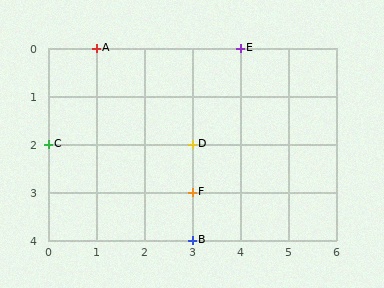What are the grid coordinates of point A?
Point A is at grid coordinates (1, 0).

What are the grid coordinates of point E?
Point E is at grid coordinates (4, 0).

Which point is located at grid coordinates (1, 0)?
Point A is at (1, 0).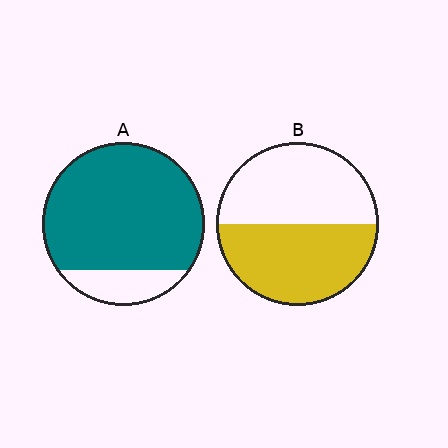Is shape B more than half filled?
Roughly half.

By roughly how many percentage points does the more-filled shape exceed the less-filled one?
By roughly 35 percentage points (A over B).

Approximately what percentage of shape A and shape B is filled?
A is approximately 85% and B is approximately 50%.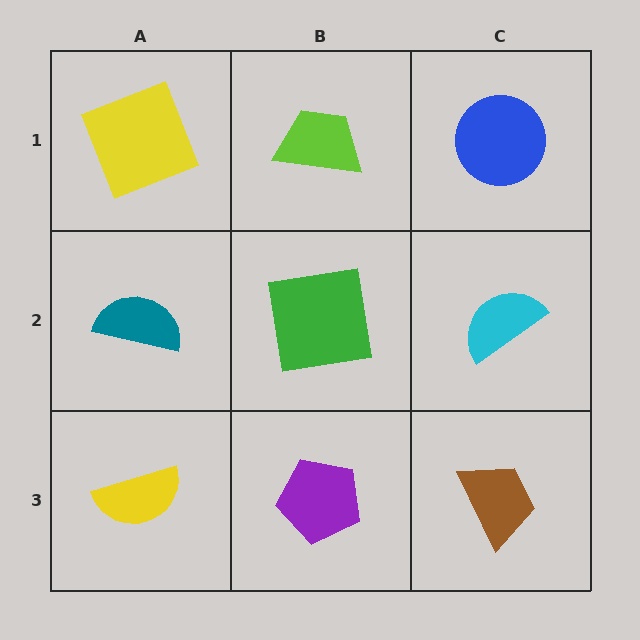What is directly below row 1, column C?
A cyan semicircle.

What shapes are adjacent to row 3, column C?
A cyan semicircle (row 2, column C), a purple pentagon (row 3, column B).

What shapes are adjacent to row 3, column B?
A green square (row 2, column B), a yellow semicircle (row 3, column A), a brown trapezoid (row 3, column C).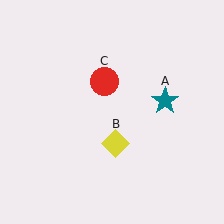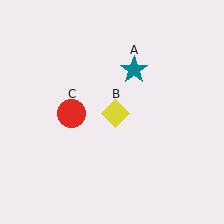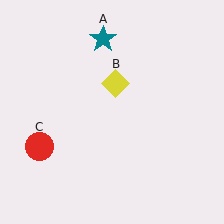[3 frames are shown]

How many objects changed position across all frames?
3 objects changed position: teal star (object A), yellow diamond (object B), red circle (object C).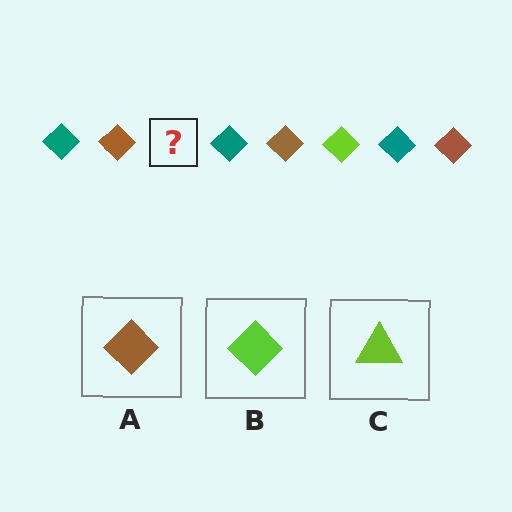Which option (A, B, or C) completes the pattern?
B.